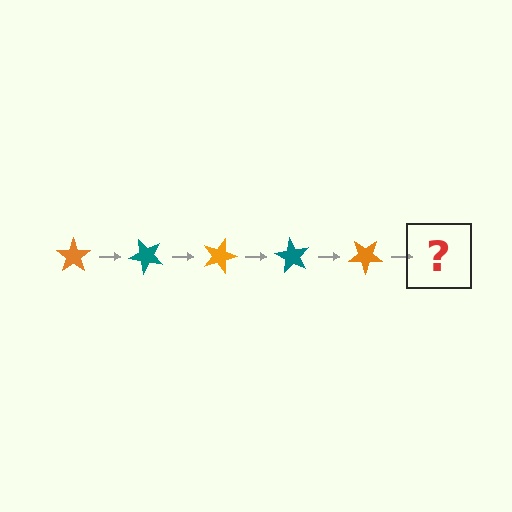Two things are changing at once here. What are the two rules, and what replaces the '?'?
The two rules are that it rotates 45 degrees each step and the color cycles through orange and teal. The '?' should be a teal star, rotated 225 degrees from the start.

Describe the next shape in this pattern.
It should be a teal star, rotated 225 degrees from the start.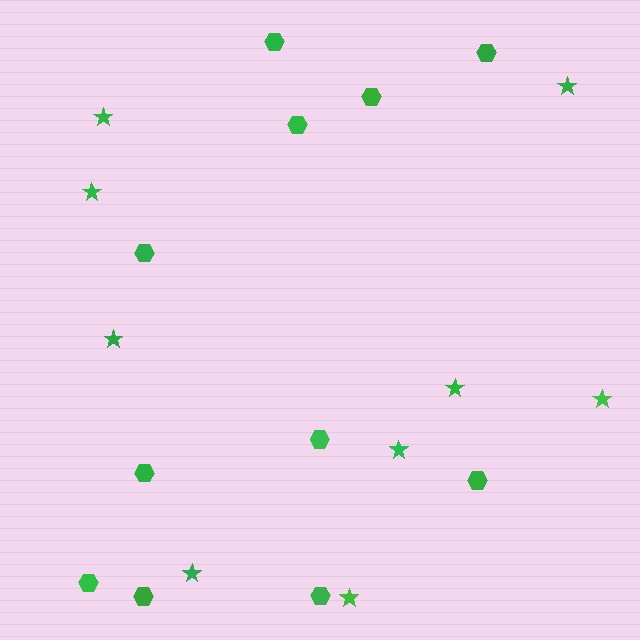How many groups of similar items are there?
There are 2 groups: one group of hexagons (11) and one group of stars (9).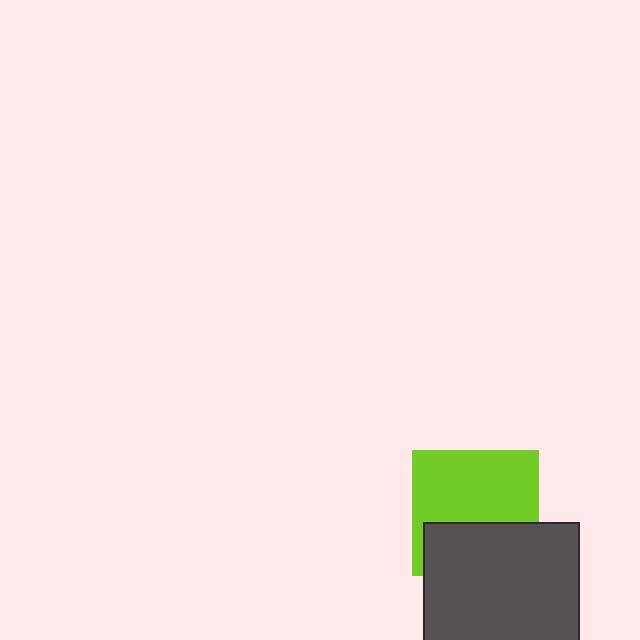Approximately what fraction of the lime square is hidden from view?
Roughly 39% of the lime square is hidden behind the dark gray square.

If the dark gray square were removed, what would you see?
You would see the complete lime square.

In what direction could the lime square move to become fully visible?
The lime square could move up. That would shift it out from behind the dark gray square entirely.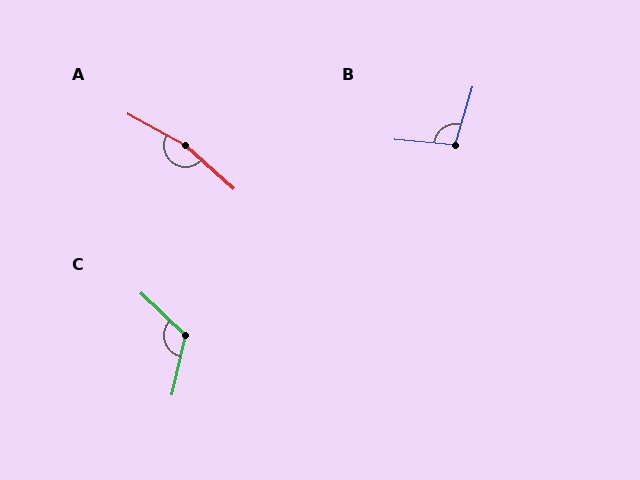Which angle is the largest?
A, at approximately 167 degrees.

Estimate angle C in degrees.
Approximately 121 degrees.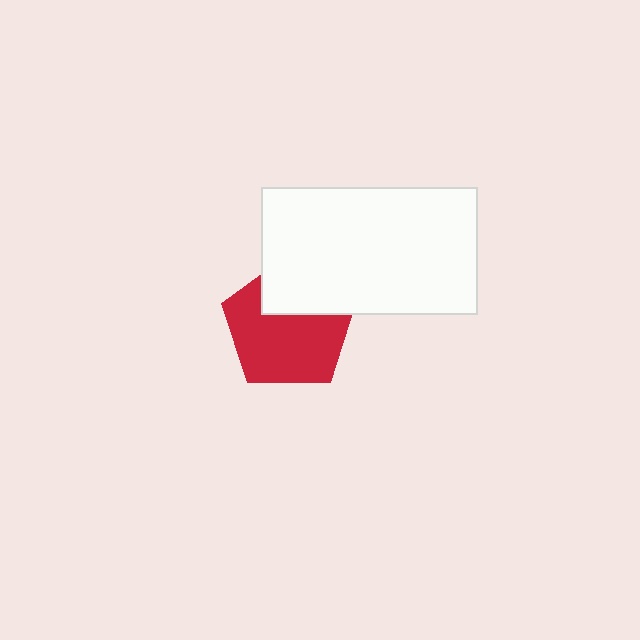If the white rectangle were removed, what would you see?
You would see the complete red pentagon.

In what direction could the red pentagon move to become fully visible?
The red pentagon could move down. That would shift it out from behind the white rectangle entirely.